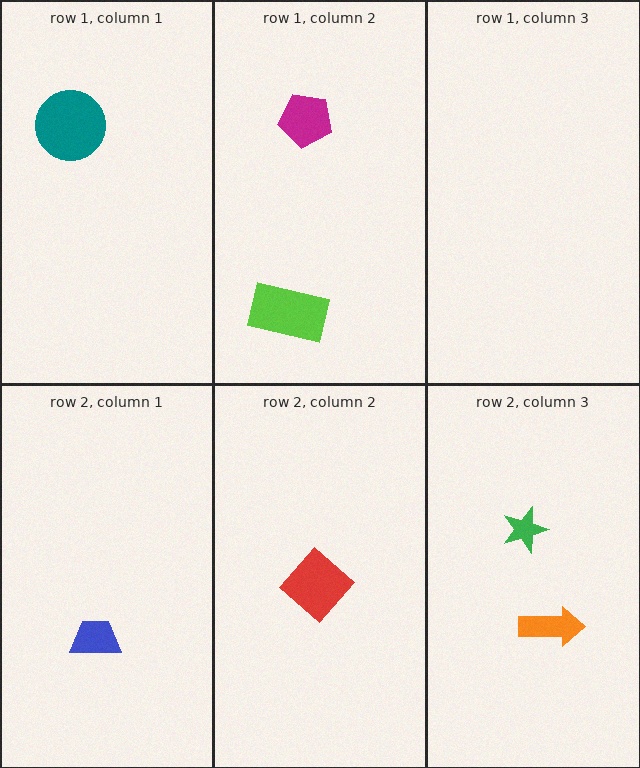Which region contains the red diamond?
The row 2, column 2 region.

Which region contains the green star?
The row 2, column 3 region.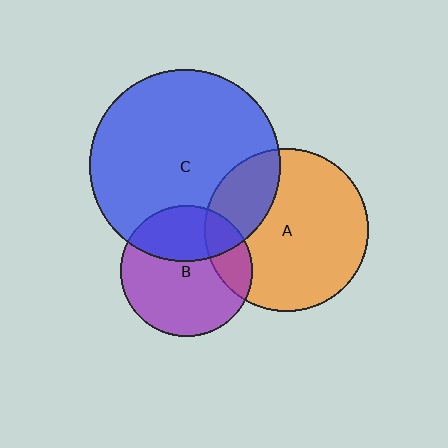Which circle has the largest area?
Circle C (blue).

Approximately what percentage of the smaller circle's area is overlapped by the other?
Approximately 35%.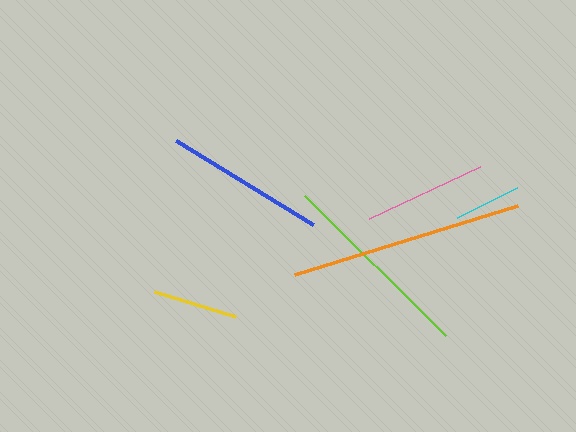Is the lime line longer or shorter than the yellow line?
The lime line is longer than the yellow line.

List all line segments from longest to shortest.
From longest to shortest: orange, lime, blue, pink, yellow, cyan.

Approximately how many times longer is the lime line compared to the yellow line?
The lime line is approximately 2.4 times the length of the yellow line.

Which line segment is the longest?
The orange line is the longest at approximately 234 pixels.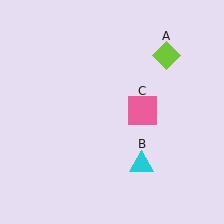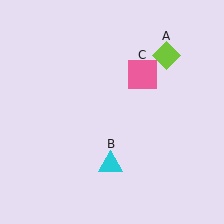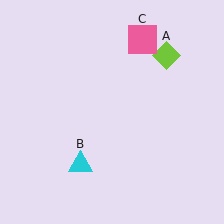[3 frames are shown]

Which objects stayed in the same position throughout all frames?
Lime diamond (object A) remained stationary.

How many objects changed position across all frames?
2 objects changed position: cyan triangle (object B), pink square (object C).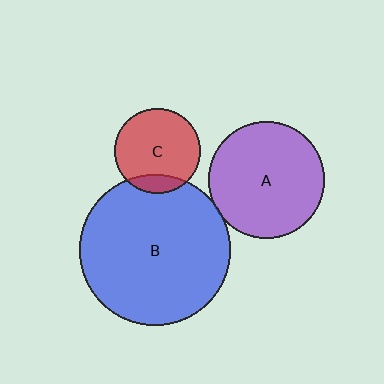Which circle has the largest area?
Circle B (blue).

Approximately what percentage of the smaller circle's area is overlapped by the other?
Approximately 15%.